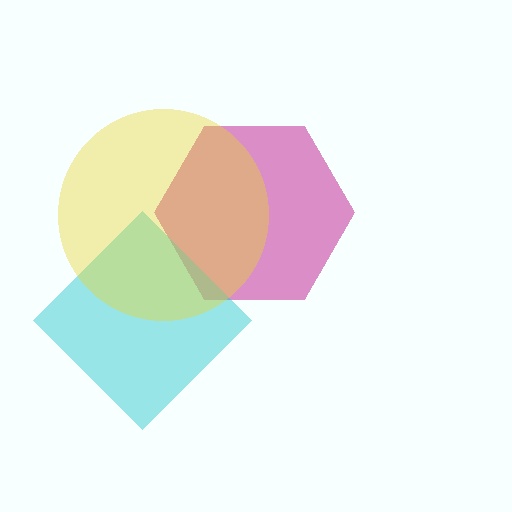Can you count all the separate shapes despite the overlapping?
Yes, there are 3 separate shapes.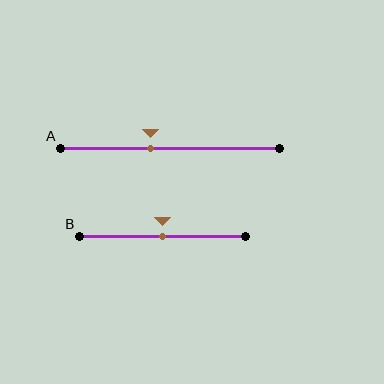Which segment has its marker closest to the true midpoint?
Segment B has its marker closest to the true midpoint.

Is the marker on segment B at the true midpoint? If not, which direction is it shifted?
Yes, the marker on segment B is at the true midpoint.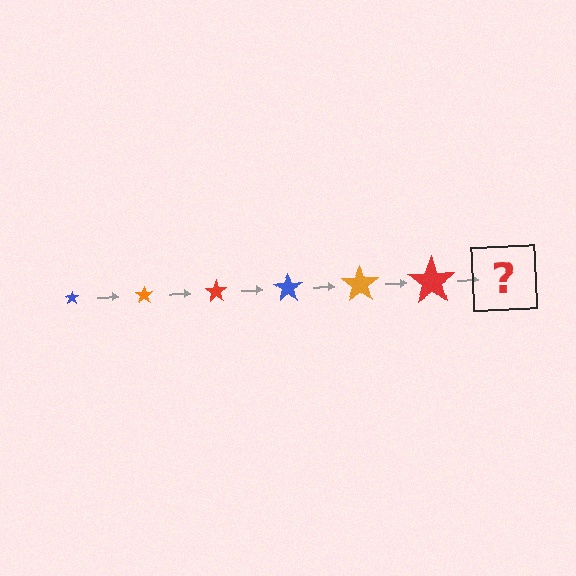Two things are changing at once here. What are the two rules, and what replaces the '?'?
The two rules are that the star grows larger each step and the color cycles through blue, orange, and red. The '?' should be a blue star, larger than the previous one.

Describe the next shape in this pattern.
It should be a blue star, larger than the previous one.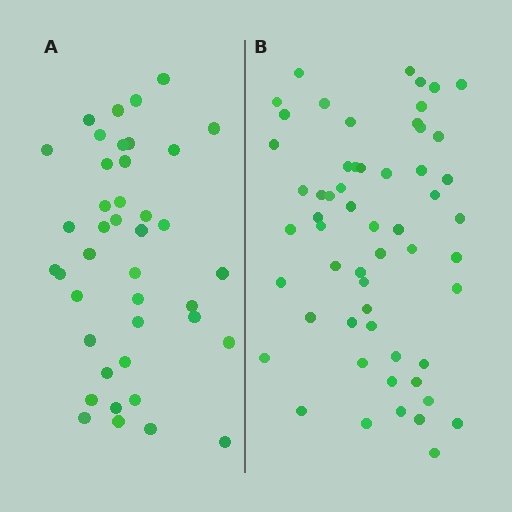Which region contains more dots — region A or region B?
Region B (the right region) has more dots.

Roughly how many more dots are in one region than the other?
Region B has approximately 15 more dots than region A.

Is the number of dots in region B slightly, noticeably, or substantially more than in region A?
Region B has noticeably more, but not dramatically so. The ratio is roughly 1.4 to 1.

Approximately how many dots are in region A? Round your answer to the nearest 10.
About 40 dots. (The exact count is 41, which rounds to 40.)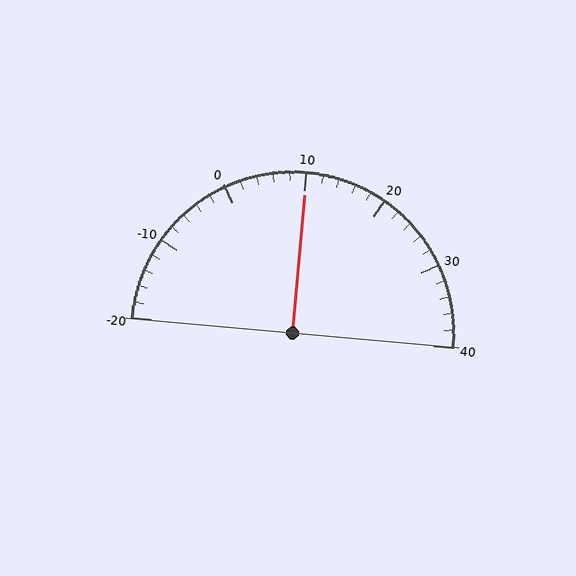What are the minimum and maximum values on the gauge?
The gauge ranges from -20 to 40.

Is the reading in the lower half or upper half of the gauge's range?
The reading is in the upper half of the range (-20 to 40).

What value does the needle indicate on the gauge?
The needle indicates approximately 10.